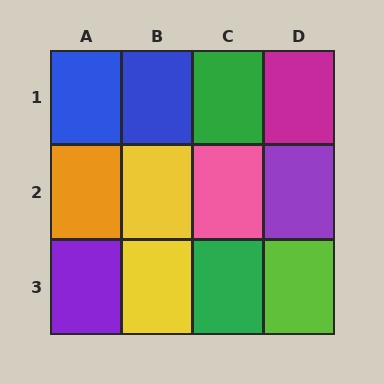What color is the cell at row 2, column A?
Orange.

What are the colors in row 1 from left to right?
Blue, blue, green, magenta.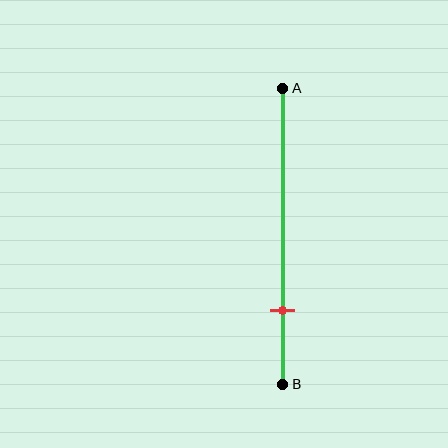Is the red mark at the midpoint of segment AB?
No, the mark is at about 75% from A, not at the 50% midpoint.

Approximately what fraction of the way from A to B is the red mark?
The red mark is approximately 75% of the way from A to B.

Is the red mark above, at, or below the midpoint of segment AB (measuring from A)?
The red mark is below the midpoint of segment AB.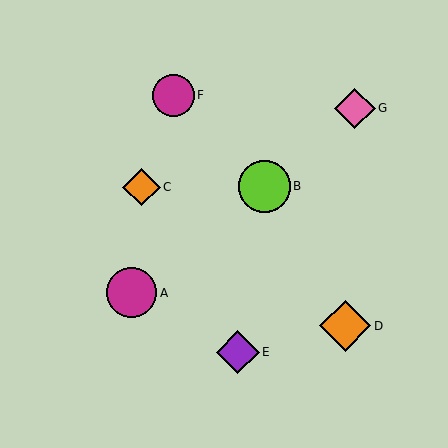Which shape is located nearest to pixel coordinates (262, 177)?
The lime circle (labeled B) at (265, 186) is nearest to that location.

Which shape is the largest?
The lime circle (labeled B) is the largest.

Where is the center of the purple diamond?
The center of the purple diamond is at (238, 352).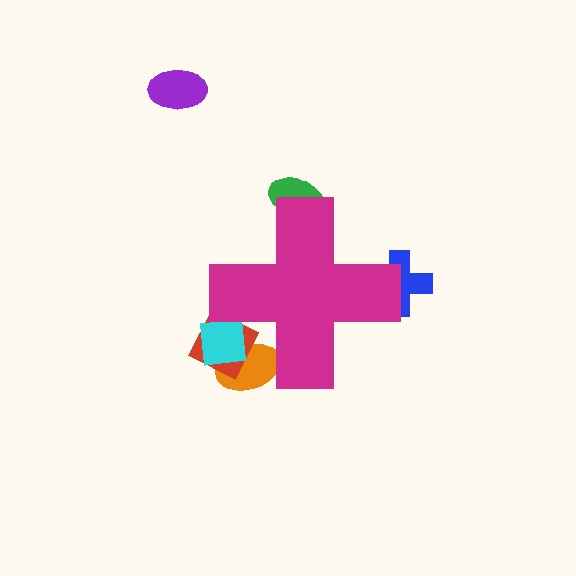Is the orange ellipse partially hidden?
Yes, the orange ellipse is partially hidden behind the magenta cross.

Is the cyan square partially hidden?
Yes, the cyan square is partially hidden behind the magenta cross.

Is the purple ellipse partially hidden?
No, the purple ellipse is fully visible.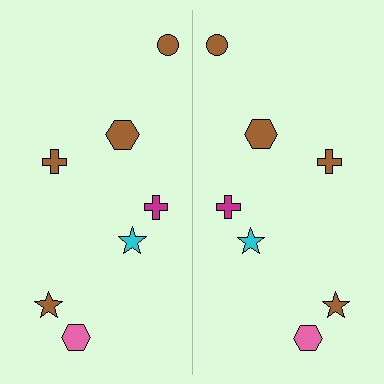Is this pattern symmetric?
Yes, this pattern has bilateral (reflection) symmetry.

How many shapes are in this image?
There are 14 shapes in this image.